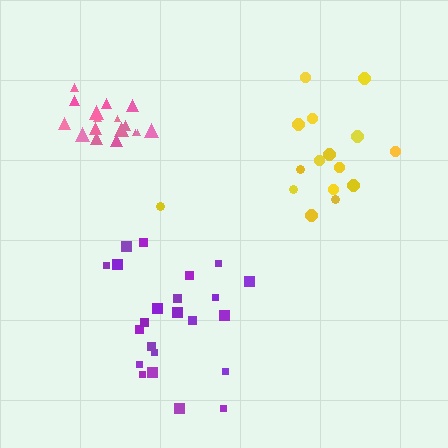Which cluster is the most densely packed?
Pink.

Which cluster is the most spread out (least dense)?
Yellow.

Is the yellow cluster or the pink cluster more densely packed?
Pink.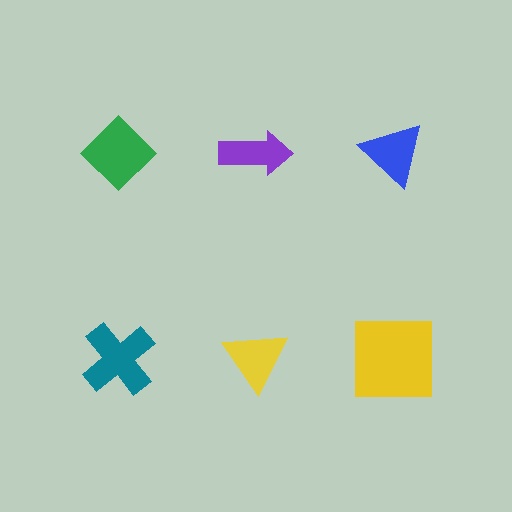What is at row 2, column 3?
A yellow square.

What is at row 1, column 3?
A blue triangle.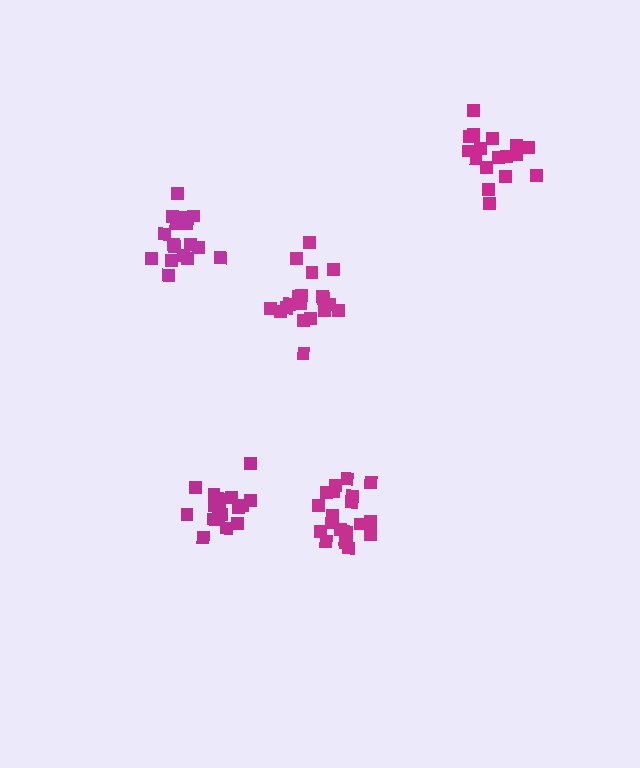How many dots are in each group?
Group 1: 19 dots, Group 2: 21 dots, Group 3: 18 dots, Group 4: 18 dots, Group 5: 17 dots (93 total).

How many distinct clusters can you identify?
There are 5 distinct clusters.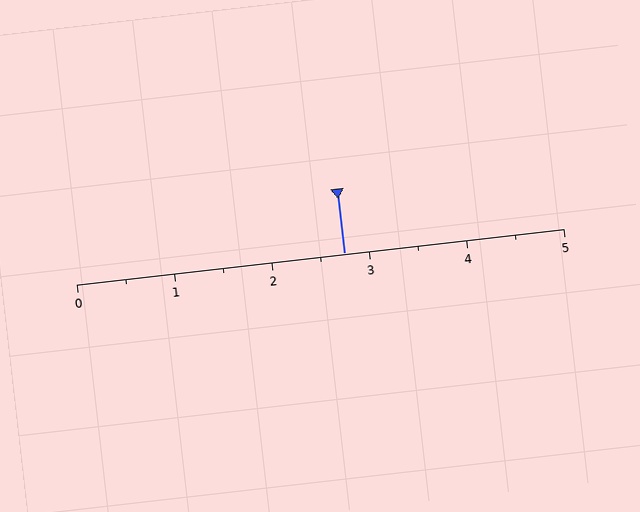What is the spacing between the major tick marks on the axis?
The major ticks are spaced 1 apart.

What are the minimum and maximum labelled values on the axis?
The axis runs from 0 to 5.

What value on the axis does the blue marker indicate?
The marker indicates approximately 2.8.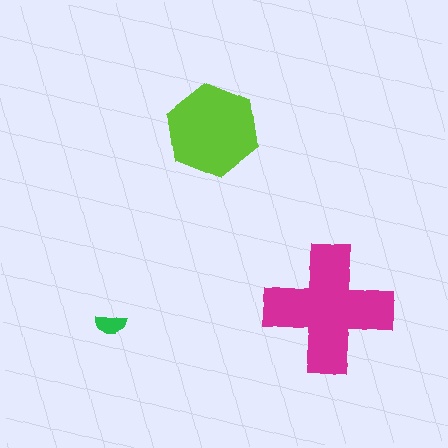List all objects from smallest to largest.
The green semicircle, the lime hexagon, the magenta cross.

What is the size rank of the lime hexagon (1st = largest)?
2nd.